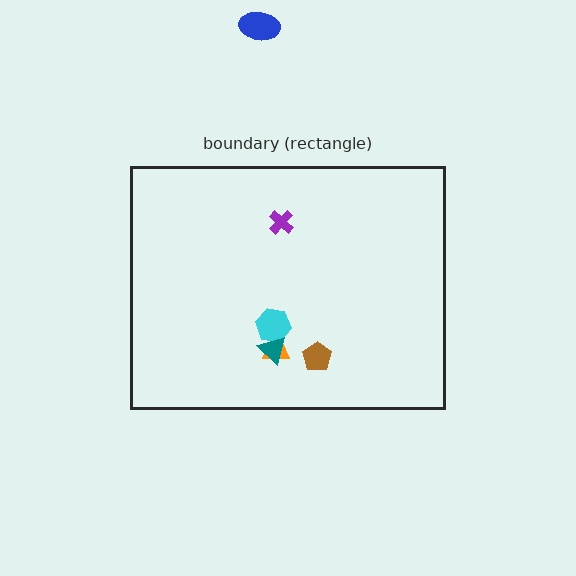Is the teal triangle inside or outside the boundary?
Inside.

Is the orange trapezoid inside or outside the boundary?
Inside.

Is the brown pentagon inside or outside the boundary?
Inside.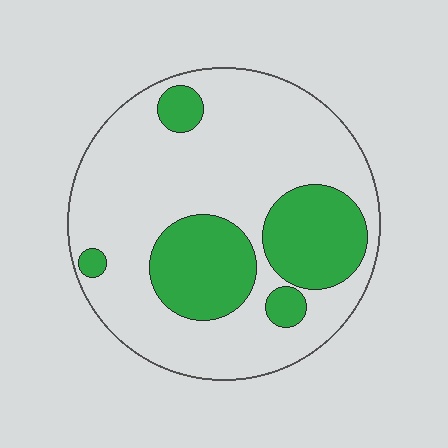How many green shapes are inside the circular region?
5.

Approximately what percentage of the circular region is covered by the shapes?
Approximately 30%.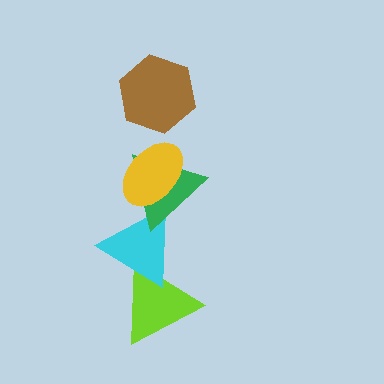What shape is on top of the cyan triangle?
The green triangle is on top of the cyan triangle.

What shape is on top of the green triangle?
The yellow ellipse is on top of the green triangle.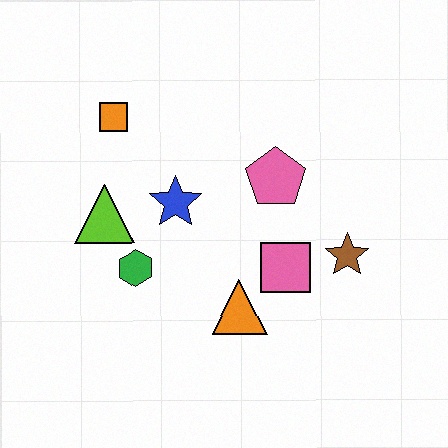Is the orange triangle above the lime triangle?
No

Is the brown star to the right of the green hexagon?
Yes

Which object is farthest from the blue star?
The brown star is farthest from the blue star.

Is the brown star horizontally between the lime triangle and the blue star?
No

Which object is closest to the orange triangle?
The pink square is closest to the orange triangle.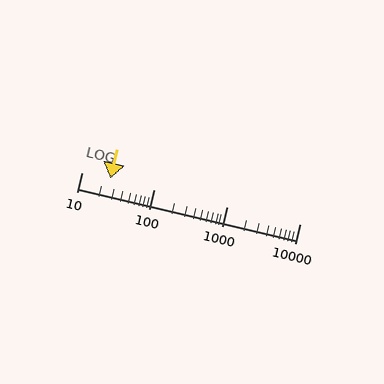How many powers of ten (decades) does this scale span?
The scale spans 3 decades, from 10 to 10000.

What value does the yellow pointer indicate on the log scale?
The pointer indicates approximately 25.